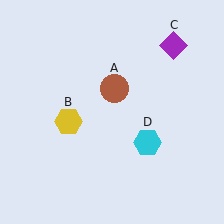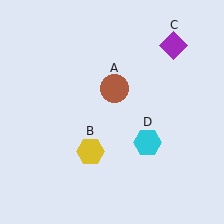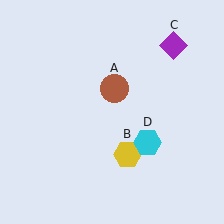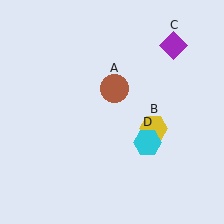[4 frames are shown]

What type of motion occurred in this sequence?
The yellow hexagon (object B) rotated counterclockwise around the center of the scene.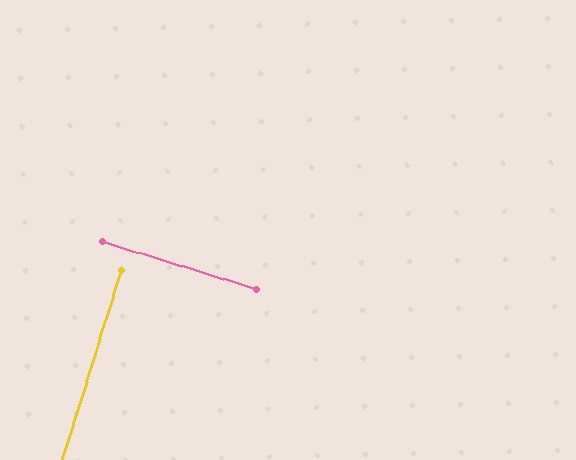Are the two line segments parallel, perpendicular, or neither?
Perpendicular — they meet at approximately 90°.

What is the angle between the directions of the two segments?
Approximately 90 degrees.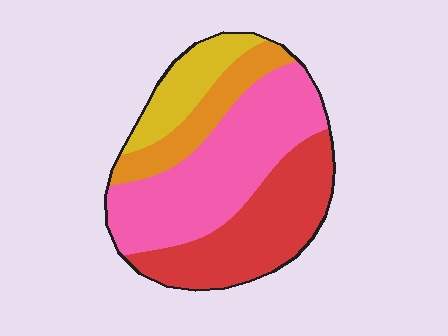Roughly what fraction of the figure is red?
Red covers around 30% of the figure.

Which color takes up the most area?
Pink, at roughly 40%.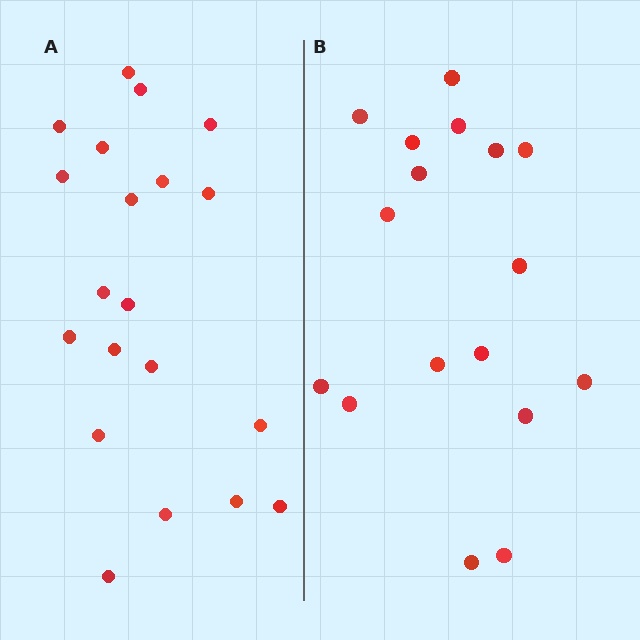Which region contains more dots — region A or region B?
Region A (the left region) has more dots.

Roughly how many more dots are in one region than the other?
Region A has just a few more — roughly 2 or 3 more dots than region B.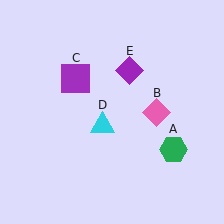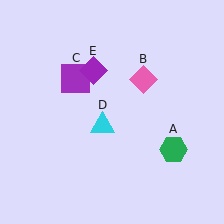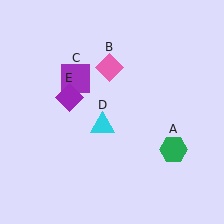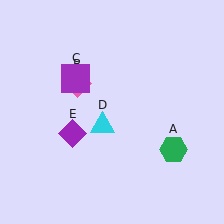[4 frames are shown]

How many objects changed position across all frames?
2 objects changed position: pink diamond (object B), purple diamond (object E).